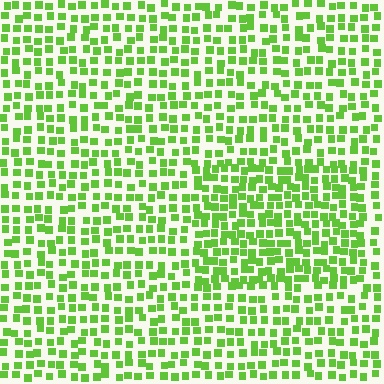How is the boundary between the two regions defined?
The boundary is defined by a change in element density (approximately 1.5x ratio). All elements are the same color, size, and shape.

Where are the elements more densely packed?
The elements are more densely packed inside the rectangle boundary.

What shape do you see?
I see a rectangle.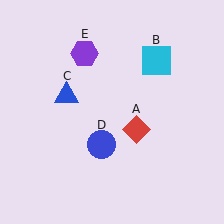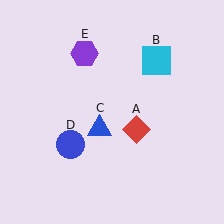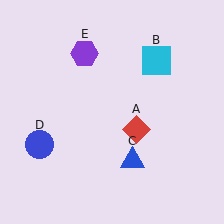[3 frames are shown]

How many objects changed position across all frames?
2 objects changed position: blue triangle (object C), blue circle (object D).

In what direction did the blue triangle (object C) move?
The blue triangle (object C) moved down and to the right.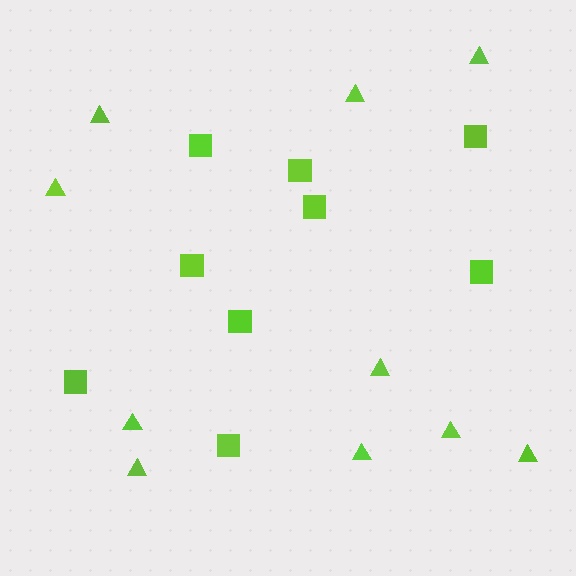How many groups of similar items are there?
There are 2 groups: one group of squares (9) and one group of triangles (10).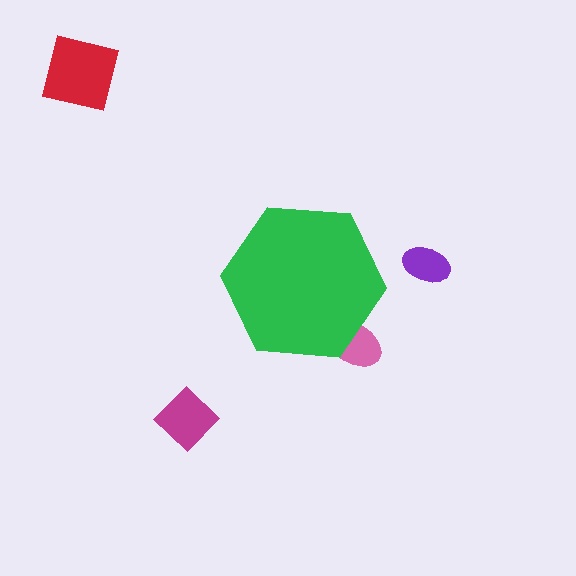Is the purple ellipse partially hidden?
No, the purple ellipse is fully visible.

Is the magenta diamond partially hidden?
No, the magenta diamond is fully visible.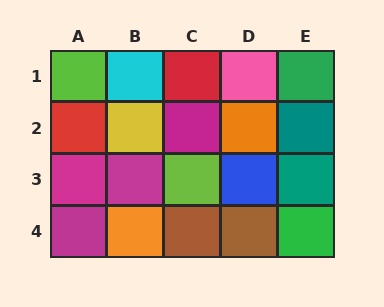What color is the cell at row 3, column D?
Blue.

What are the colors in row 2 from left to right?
Red, yellow, magenta, orange, teal.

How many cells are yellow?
1 cell is yellow.